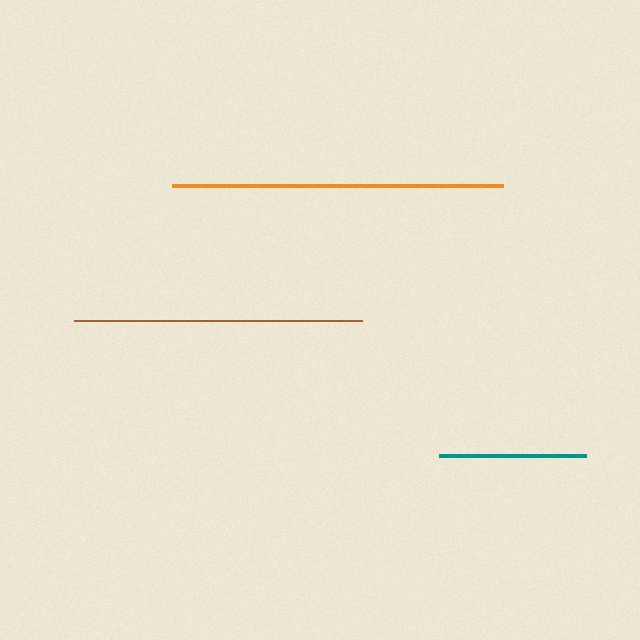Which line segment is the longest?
The orange line is the longest at approximately 331 pixels.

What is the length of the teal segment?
The teal segment is approximately 147 pixels long.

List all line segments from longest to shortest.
From longest to shortest: orange, brown, teal.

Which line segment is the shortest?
The teal line is the shortest at approximately 147 pixels.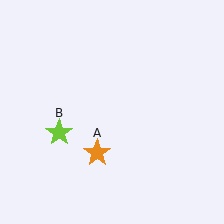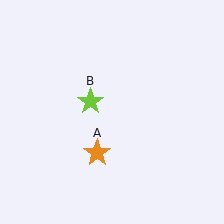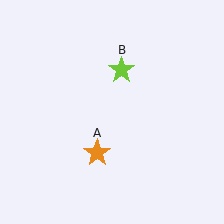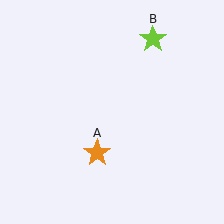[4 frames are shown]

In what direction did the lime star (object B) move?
The lime star (object B) moved up and to the right.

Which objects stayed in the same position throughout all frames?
Orange star (object A) remained stationary.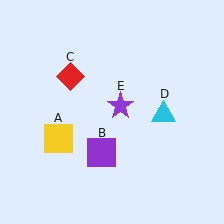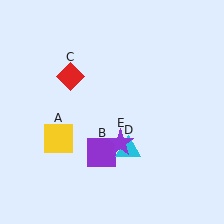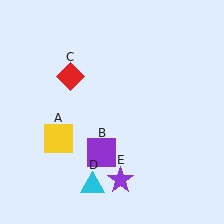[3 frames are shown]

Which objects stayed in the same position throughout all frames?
Yellow square (object A) and purple square (object B) and red diamond (object C) remained stationary.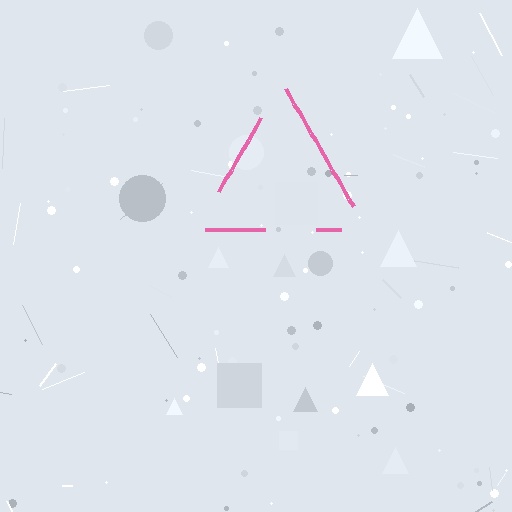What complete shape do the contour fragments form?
The contour fragments form a triangle.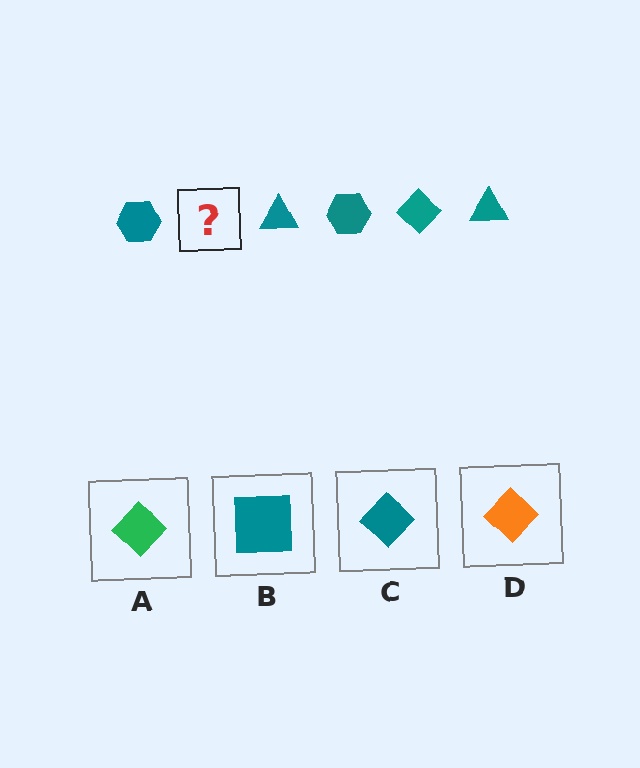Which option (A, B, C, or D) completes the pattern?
C.